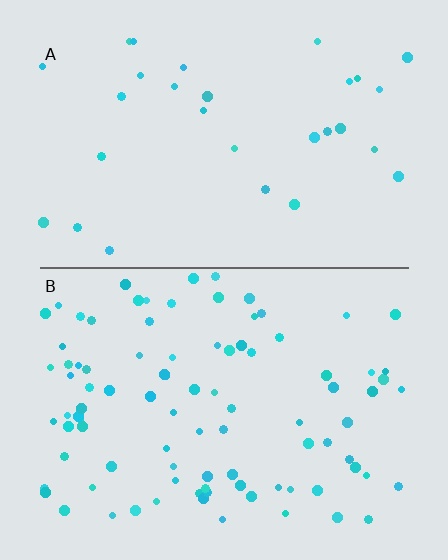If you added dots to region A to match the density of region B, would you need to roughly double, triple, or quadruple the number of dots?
Approximately triple.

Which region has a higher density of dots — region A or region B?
B (the bottom).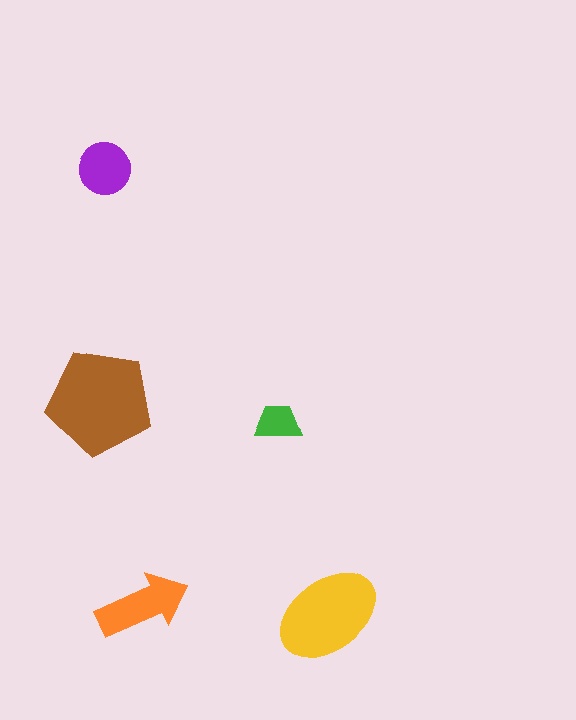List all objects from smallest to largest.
The green trapezoid, the purple circle, the orange arrow, the yellow ellipse, the brown pentagon.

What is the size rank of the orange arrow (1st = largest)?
3rd.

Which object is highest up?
The purple circle is topmost.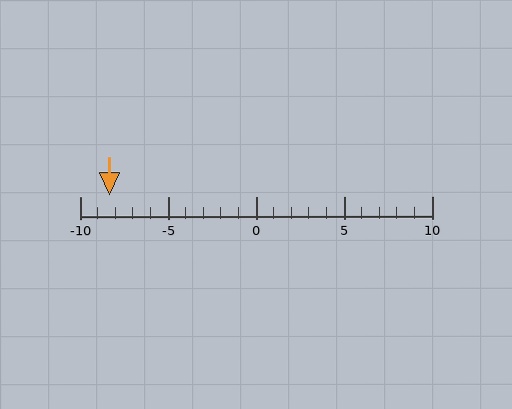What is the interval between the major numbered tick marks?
The major tick marks are spaced 5 units apart.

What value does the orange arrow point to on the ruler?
The orange arrow points to approximately -8.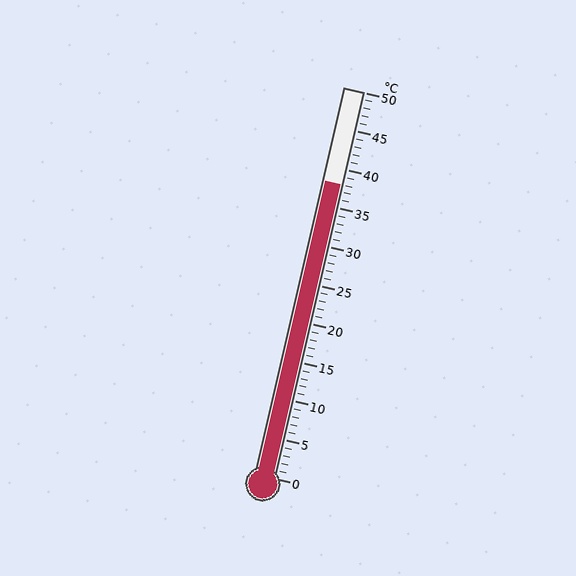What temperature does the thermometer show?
The thermometer shows approximately 38°C.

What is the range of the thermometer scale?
The thermometer scale ranges from 0°C to 50°C.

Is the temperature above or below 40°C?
The temperature is below 40°C.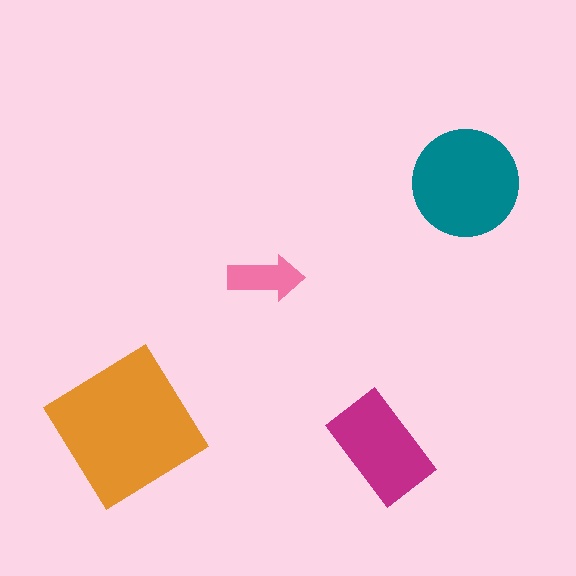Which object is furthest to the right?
The teal circle is rightmost.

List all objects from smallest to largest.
The pink arrow, the magenta rectangle, the teal circle, the orange diamond.